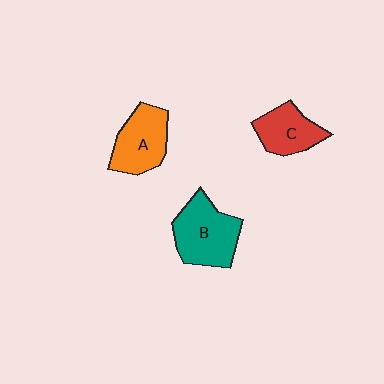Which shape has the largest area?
Shape B (teal).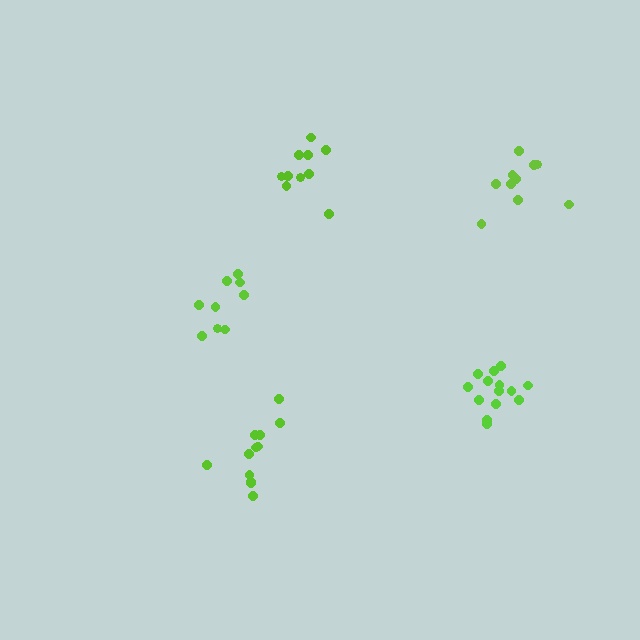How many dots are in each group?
Group 1: 14 dots, Group 2: 11 dots, Group 3: 9 dots, Group 4: 12 dots, Group 5: 10 dots (56 total).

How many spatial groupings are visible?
There are 5 spatial groupings.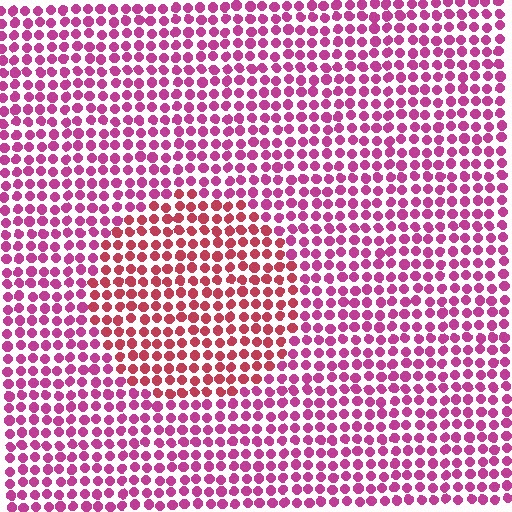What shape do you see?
I see a circle.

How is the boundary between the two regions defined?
The boundary is defined purely by a slight shift in hue (about 29 degrees). Spacing, size, and orientation are identical on both sides.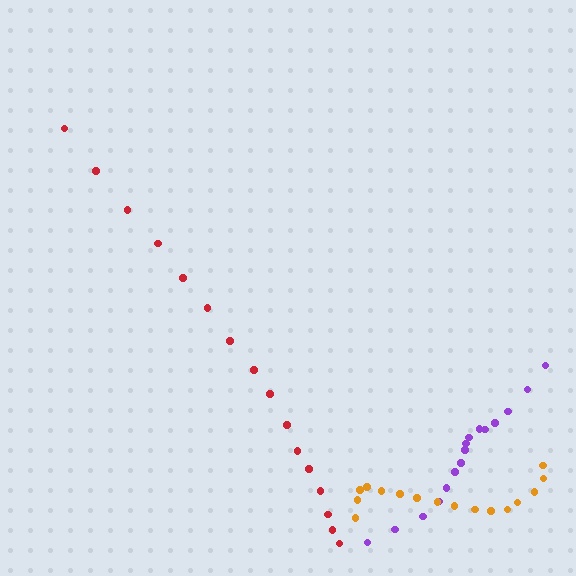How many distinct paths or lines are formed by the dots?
There are 3 distinct paths.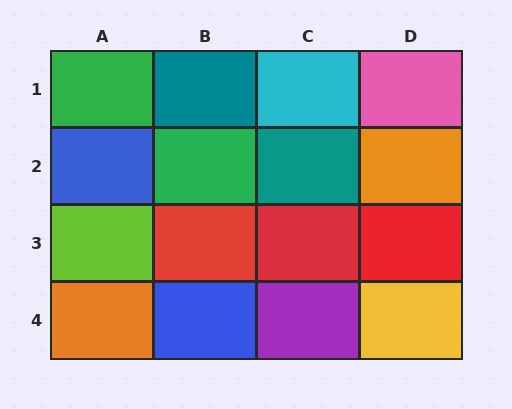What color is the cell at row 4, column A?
Orange.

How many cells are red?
3 cells are red.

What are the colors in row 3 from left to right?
Lime, red, red, red.